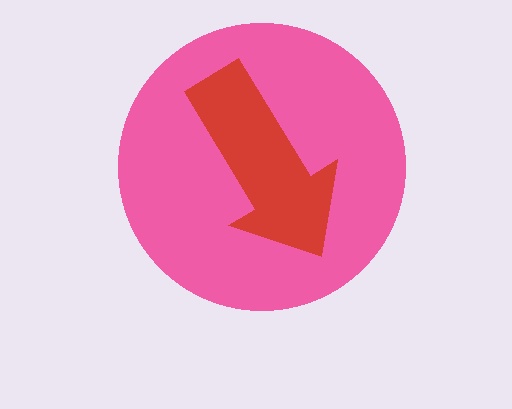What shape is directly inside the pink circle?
The red arrow.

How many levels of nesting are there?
2.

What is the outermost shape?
The pink circle.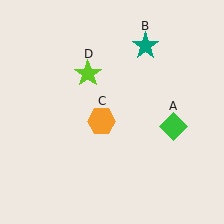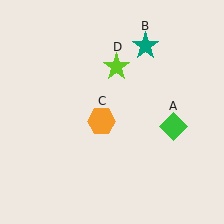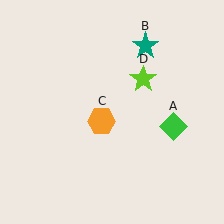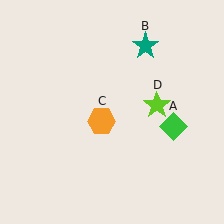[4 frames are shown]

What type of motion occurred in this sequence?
The lime star (object D) rotated clockwise around the center of the scene.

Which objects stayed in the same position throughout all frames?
Green diamond (object A) and teal star (object B) and orange hexagon (object C) remained stationary.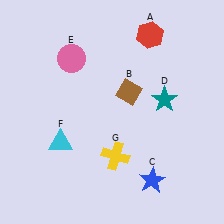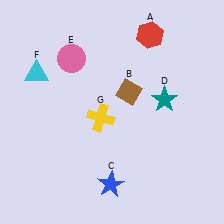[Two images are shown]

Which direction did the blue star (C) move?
The blue star (C) moved left.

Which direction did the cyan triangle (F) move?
The cyan triangle (F) moved up.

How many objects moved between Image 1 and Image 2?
3 objects moved between the two images.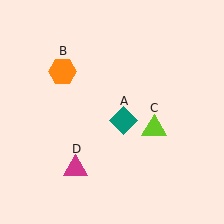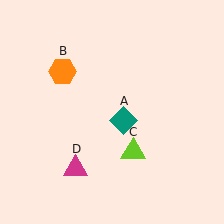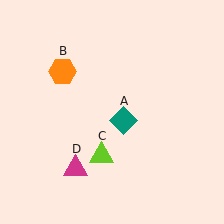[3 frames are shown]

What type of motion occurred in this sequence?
The lime triangle (object C) rotated clockwise around the center of the scene.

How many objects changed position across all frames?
1 object changed position: lime triangle (object C).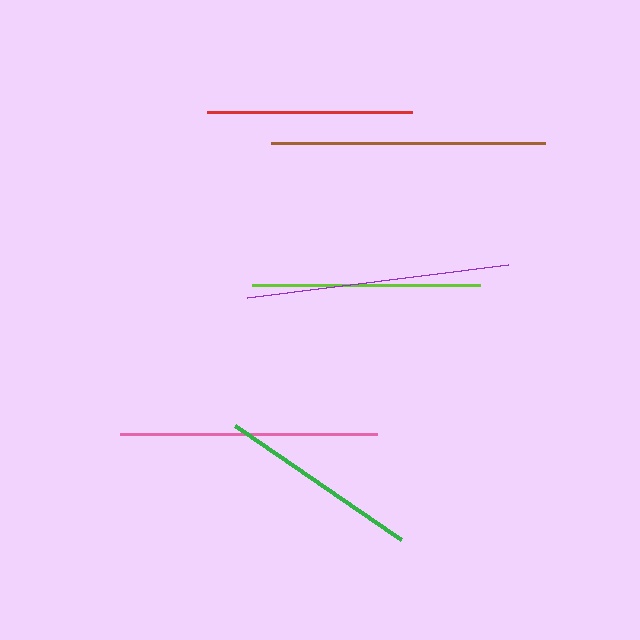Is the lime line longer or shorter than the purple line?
The purple line is longer than the lime line.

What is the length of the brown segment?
The brown segment is approximately 274 pixels long.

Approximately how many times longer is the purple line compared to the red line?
The purple line is approximately 1.3 times the length of the red line.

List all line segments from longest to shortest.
From longest to shortest: brown, purple, pink, lime, red, green.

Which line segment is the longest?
The brown line is the longest at approximately 274 pixels.